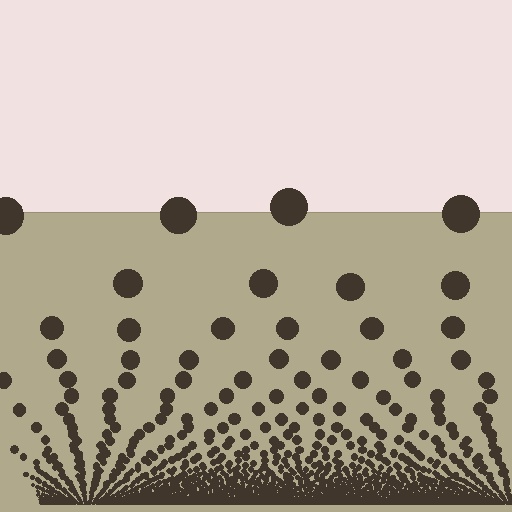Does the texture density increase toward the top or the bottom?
Density increases toward the bottom.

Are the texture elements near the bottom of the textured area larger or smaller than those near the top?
Smaller. The gradient is inverted — elements near the bottom are smaller and denser.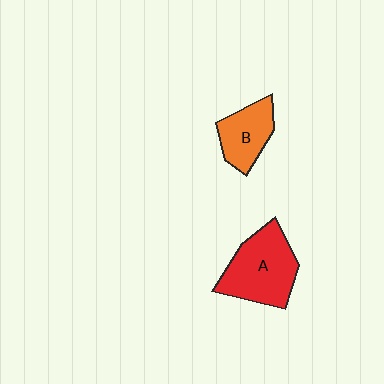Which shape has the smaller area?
Shape B (orange).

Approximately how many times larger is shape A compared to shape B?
Approximately 1.6 times.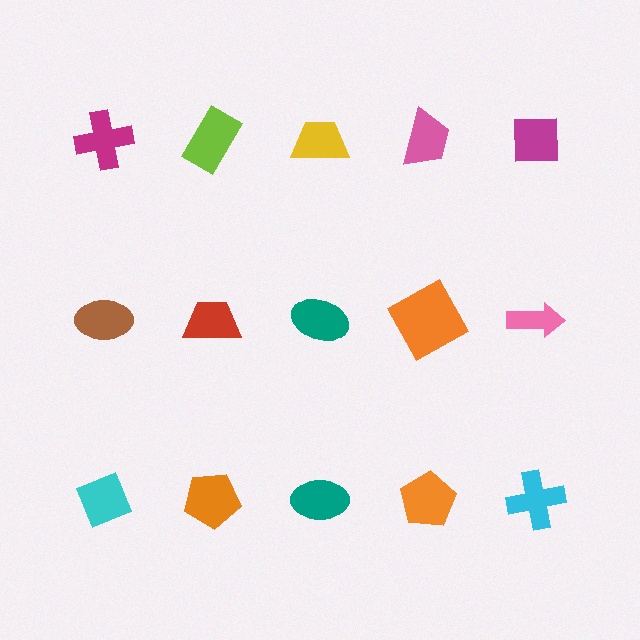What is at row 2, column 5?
A pink arrow.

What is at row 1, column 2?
A lime rectangle.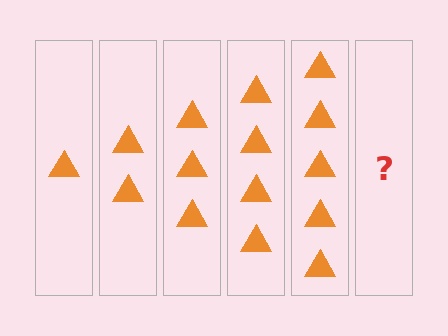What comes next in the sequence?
The next element should be 6 triangles.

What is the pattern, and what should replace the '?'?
The pattern is that each step adds one more triangle. The '?' should be 6 triangles.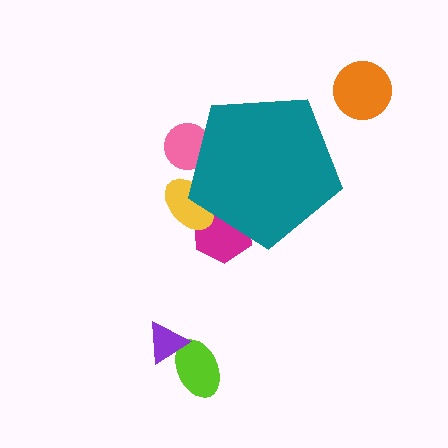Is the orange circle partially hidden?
No, the orange circle is fully visible.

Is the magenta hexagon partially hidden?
Yes, the magenta hexagon is partially hidden behind the teal pentagon.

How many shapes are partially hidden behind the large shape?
3 shapes are partially hidden.